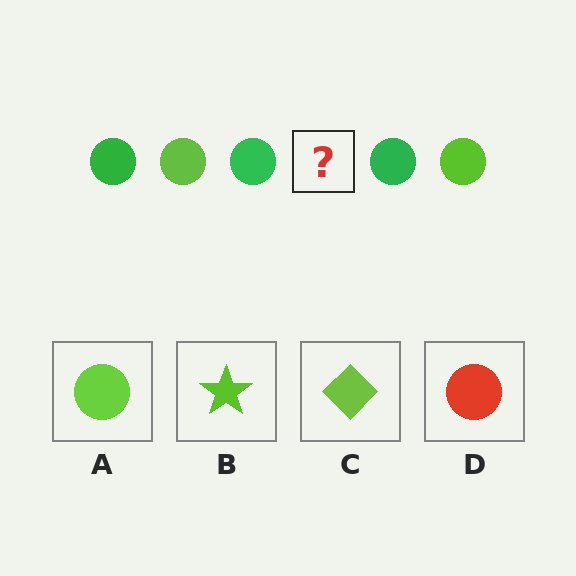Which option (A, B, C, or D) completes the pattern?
A.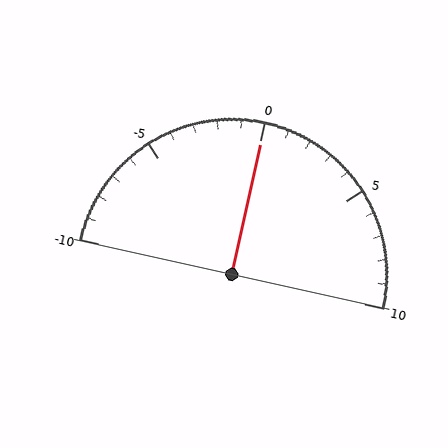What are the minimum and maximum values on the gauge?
The gauge ranges from -10 to 10.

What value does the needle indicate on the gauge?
The needle indicates approximately 0.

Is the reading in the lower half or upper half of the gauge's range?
The reading is in the upper half of the range (-10 to 10).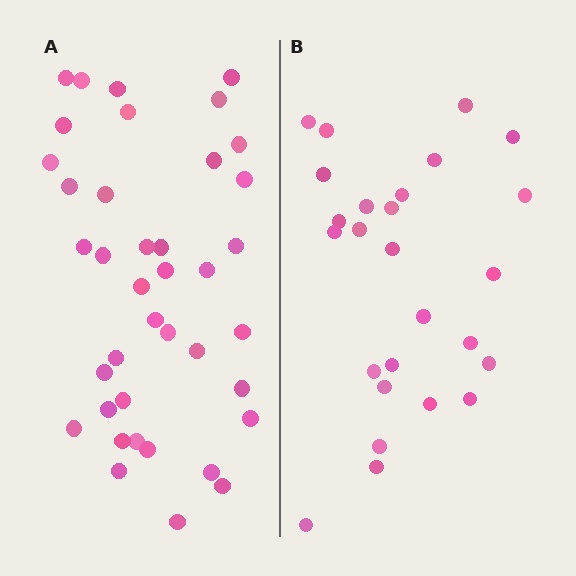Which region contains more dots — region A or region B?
Region A (the left region) has more dots.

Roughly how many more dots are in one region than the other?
Region A has approximately 15 more dots than region B.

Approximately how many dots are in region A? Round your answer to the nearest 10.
About 40 dots. (The exact count is 39, which rounds to 40.)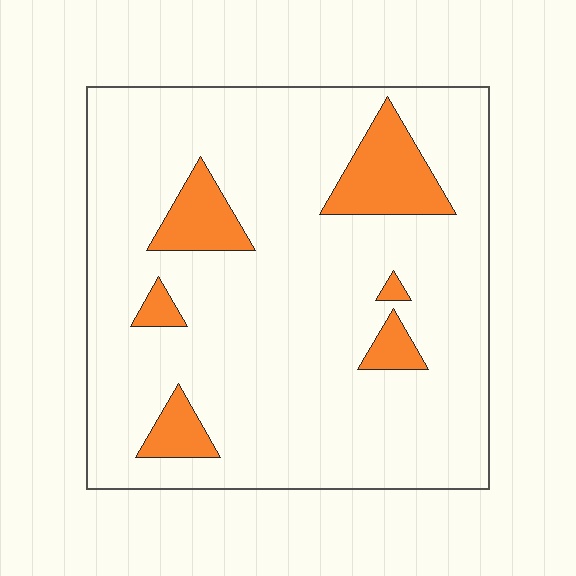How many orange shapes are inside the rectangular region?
6.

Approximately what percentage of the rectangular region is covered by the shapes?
Approximately 15%.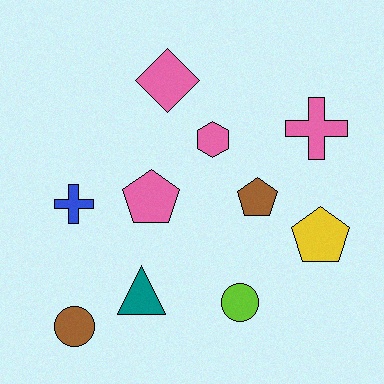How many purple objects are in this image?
There are no purple objects.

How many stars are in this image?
There are no stars.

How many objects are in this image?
There are 10 objects.